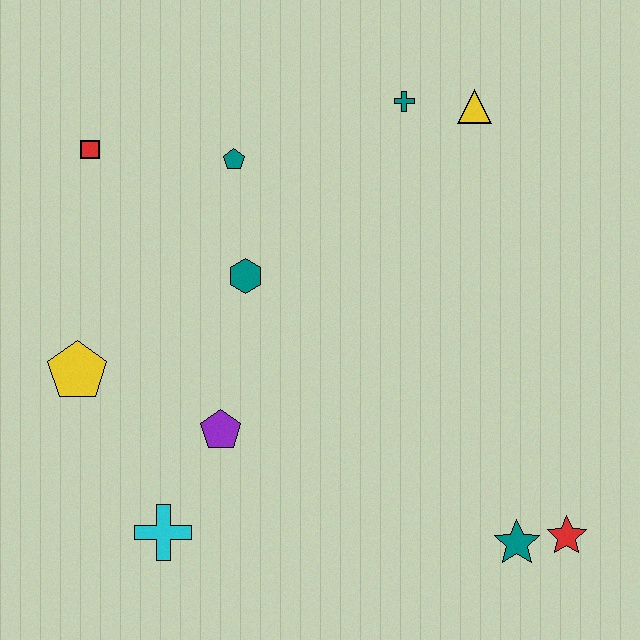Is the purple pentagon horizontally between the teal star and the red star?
No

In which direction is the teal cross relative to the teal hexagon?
The teal cross is above the teal hexagon.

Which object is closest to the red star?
The teal star is closest to the red star.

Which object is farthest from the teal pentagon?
The red star is farthest from the teal pentagon.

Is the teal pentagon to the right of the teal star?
No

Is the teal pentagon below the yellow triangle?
Yes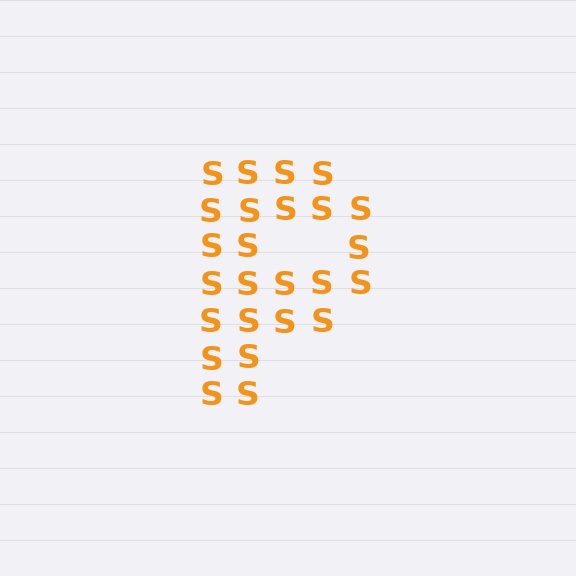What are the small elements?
The small elements are letter S's.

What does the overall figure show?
The overall figure shows the letter P.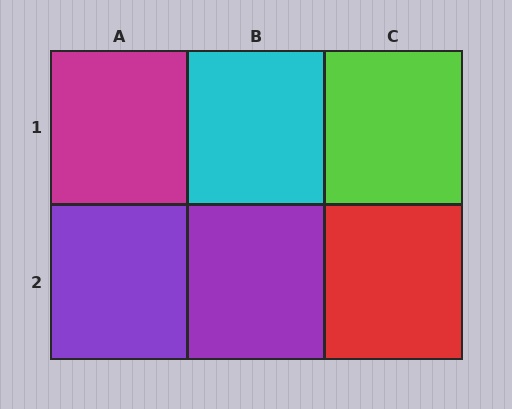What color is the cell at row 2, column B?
Purple.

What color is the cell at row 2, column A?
Purple.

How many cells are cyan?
1 cell is cyan.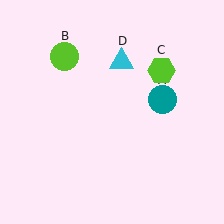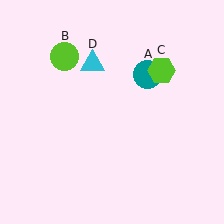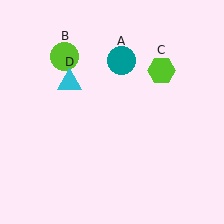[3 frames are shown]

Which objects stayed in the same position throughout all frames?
Lime circle (object B) and lime hexagon (object C) remained stationary.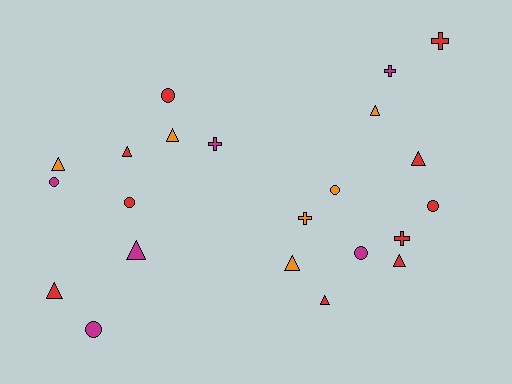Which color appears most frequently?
Red, with 10 objects.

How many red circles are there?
There are 3 red circles.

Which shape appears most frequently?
Triangle, with 10 objects.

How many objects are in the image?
There are 22 objects.